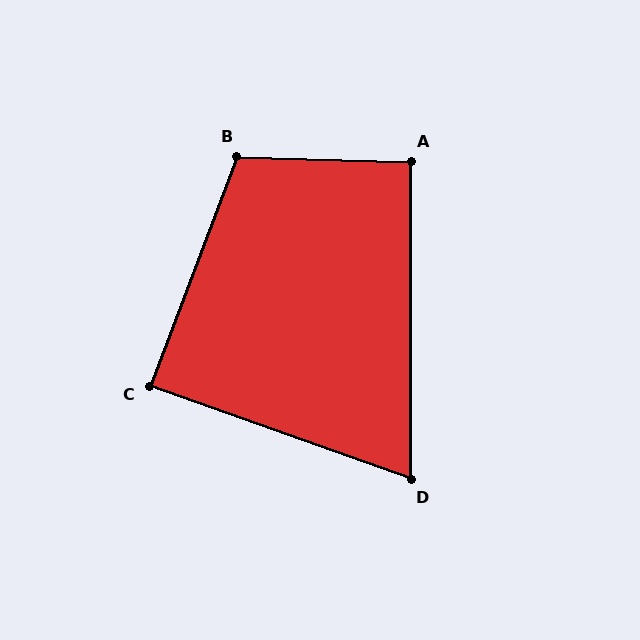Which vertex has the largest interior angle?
B, at approximately 109 degrees.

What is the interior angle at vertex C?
Approximately 89 degrees (approximately right).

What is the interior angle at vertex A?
Approximately 91 degrees (approximately right).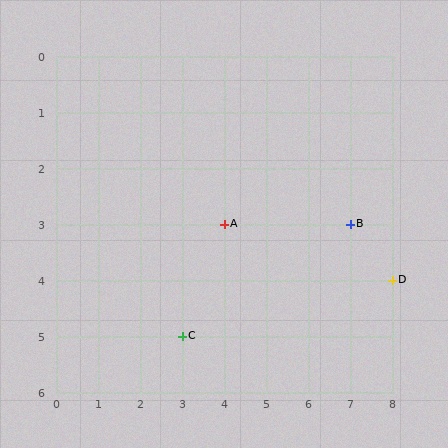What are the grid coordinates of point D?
Point D is at grid coordinates (8, 4).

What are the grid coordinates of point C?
Point C is at grid coordinates (3, 5).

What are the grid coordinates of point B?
Point B is at grid coordinates (7, 3).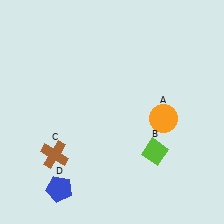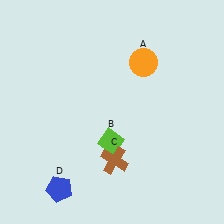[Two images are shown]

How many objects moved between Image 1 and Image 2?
3 objects moved between the two images.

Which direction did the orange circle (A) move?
The orange circle (A) moved up.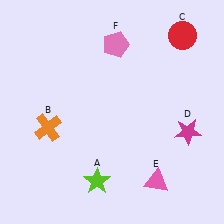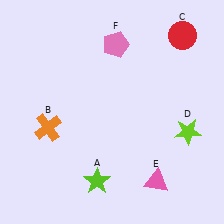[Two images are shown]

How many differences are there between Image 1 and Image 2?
There is 1 difference between the two images.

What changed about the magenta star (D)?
In Image 1, D is magenta. In Image 2, it changed to lime.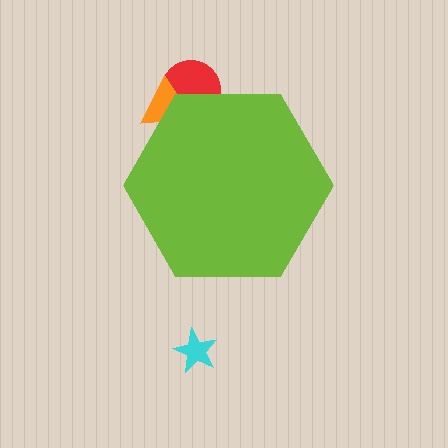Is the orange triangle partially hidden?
Yes, the orange triangle is partially hidden behind the lime hexagon.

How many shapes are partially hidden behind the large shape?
2 shapes are partially hidden.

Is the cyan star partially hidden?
No, the cyan star is fully visible.